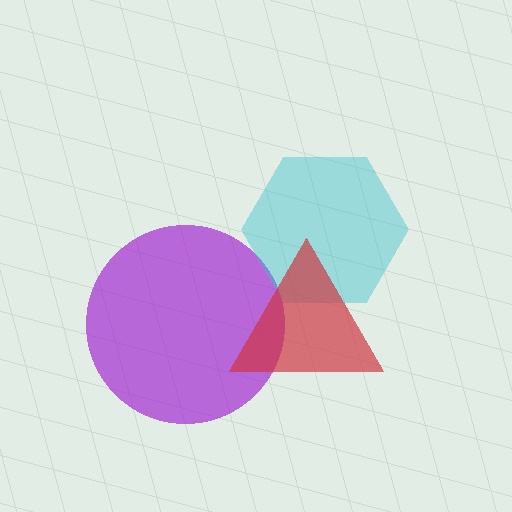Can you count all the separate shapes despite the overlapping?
Yes, there are 3 separate shapes.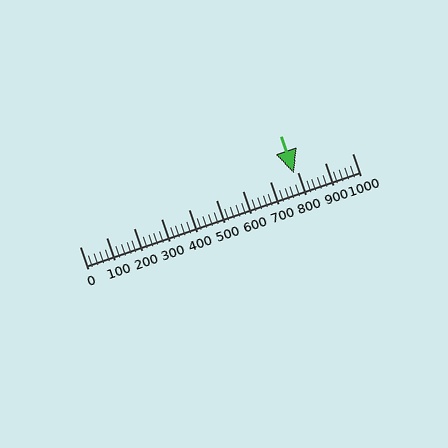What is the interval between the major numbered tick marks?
The major tick marks are spaced 100 units apart.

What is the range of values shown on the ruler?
The ruler shows values from 0 to 1000.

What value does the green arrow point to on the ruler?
The green arrow points to approximately 785.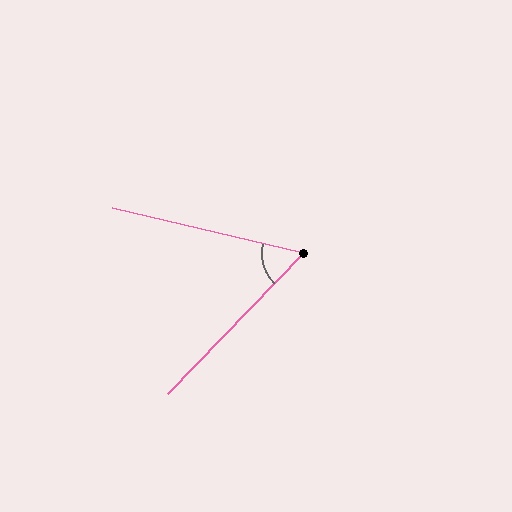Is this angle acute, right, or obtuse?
It is acute.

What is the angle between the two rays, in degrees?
Approximately 59 degrees.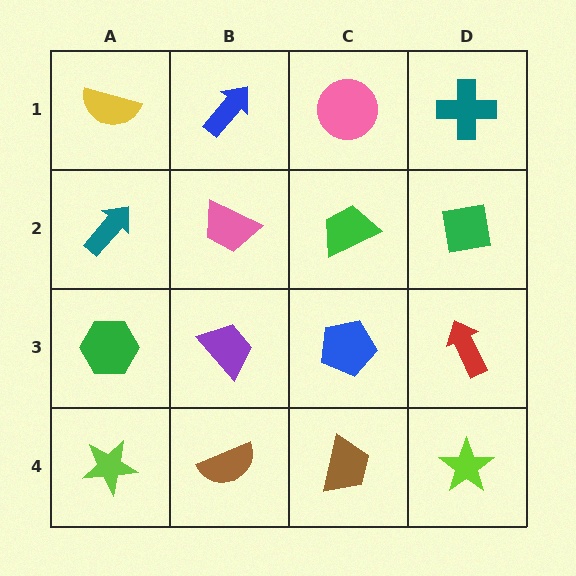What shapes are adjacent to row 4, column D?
A red arrow (row 3, column D), a brown trapezoid (row 4, column C).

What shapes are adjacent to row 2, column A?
A yellow semicircle (row 1, column A), a green hexagon (row 3, column A), a pink trapezoid (row 2, column B).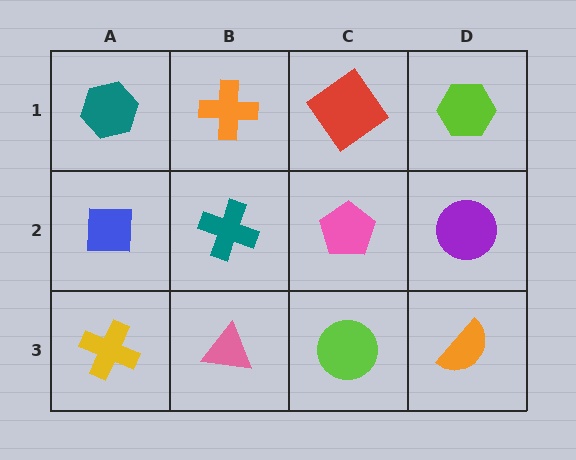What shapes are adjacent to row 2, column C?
A red diamond (row 1, column C), a lime circle (row 3, column C), a teal cross (row 2, column B), a purple circle (row 2, column D).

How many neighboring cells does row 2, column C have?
4.